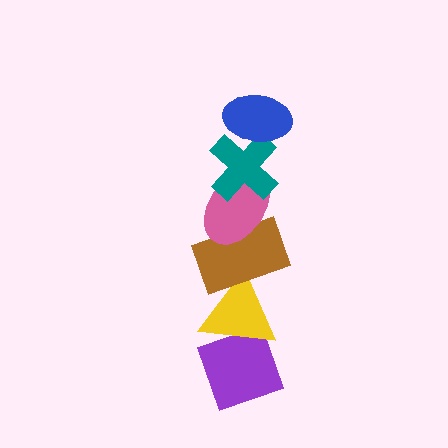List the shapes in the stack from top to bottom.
From top to bottom: the blue ellipse, the teal cross, the pink ellipse, the brown rectangle, the yellow triangle, the purple diamond.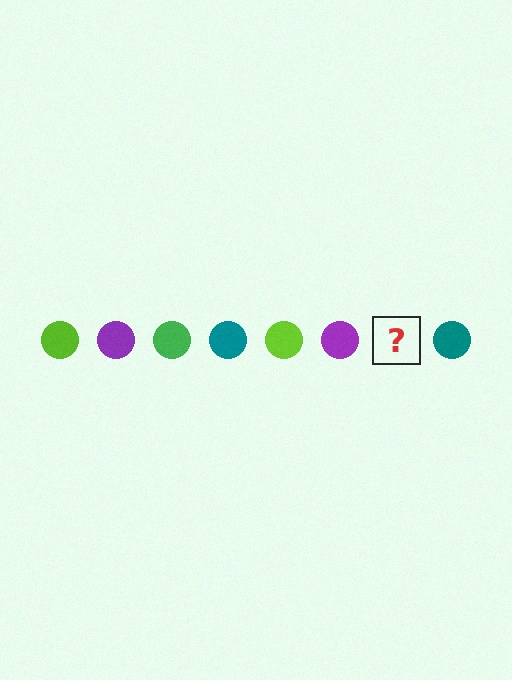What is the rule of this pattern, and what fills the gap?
The rule is that the pattern cycles through lime, purple, green, teal circles. The gap should be filled with a green circle.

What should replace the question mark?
The question mark should be replaced with a green circle.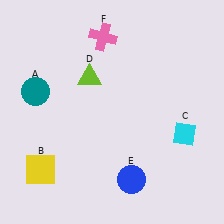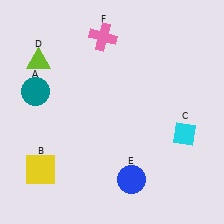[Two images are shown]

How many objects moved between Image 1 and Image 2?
1 object moved between the two images.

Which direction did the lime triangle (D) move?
The lime triangle (D) moved left.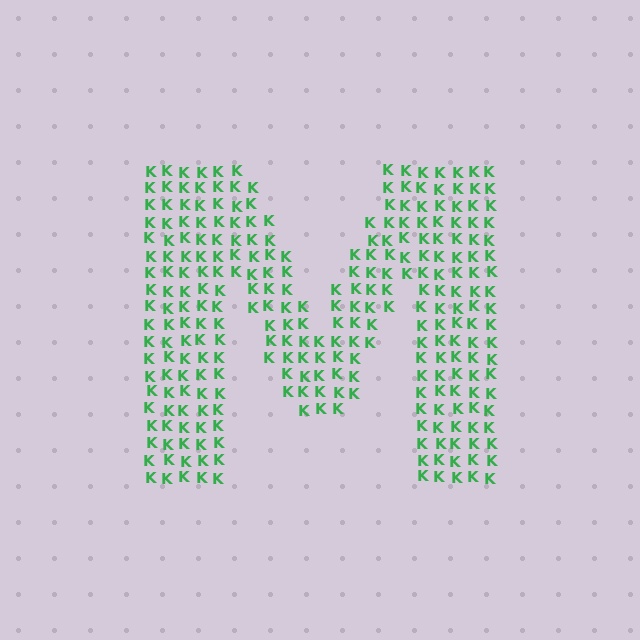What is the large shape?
The large shape is the letter M.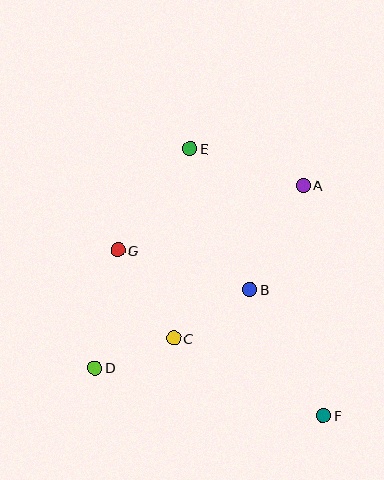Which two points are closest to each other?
Points C and D are closest to each other.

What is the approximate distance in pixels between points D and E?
The distance between D and E is approximately 239 pixels.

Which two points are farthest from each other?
Points E and F are farthest from each other.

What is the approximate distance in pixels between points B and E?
The distance between B and E is approximately 153 pixels.